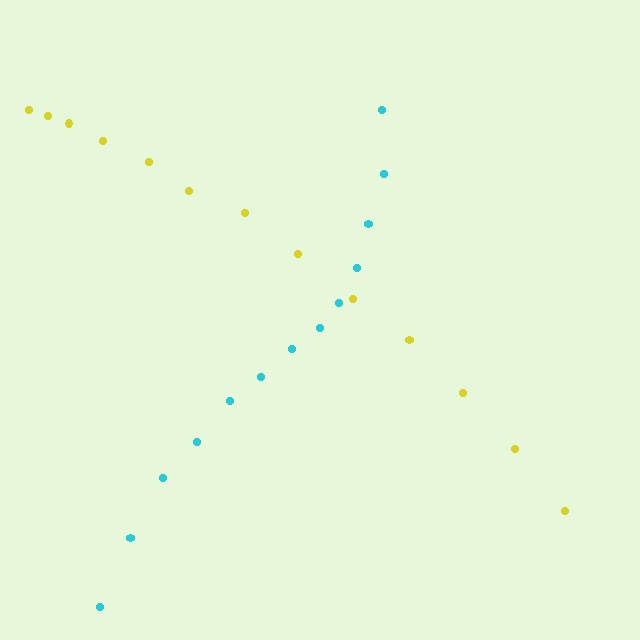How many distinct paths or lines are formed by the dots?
There are 2 distinct paths.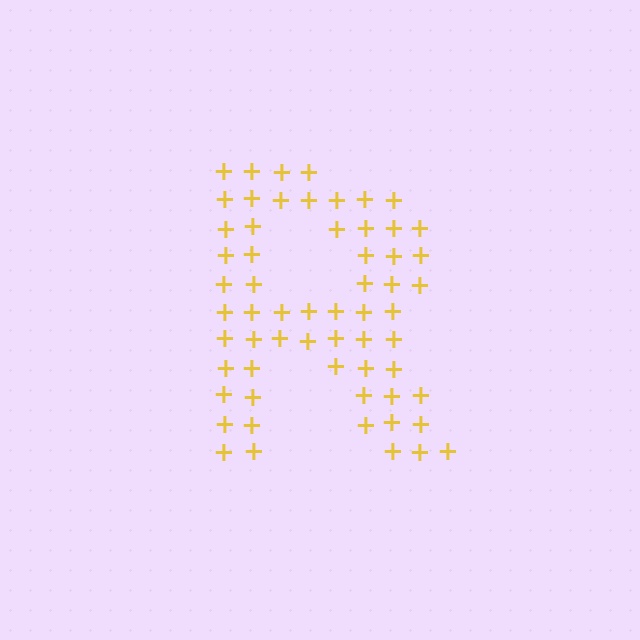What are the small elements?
The small elements are plus signs.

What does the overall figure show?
The overall figure shows the letter R.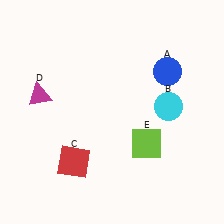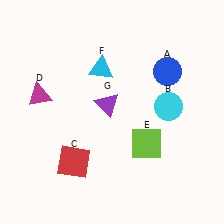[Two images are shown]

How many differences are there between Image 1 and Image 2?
There are 2 differences between the two images.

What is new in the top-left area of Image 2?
A cyan triangle (F) was added in the top-left area of Image 2.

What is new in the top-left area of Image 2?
A purple triangle (G) was added in the top-left area of Image 2.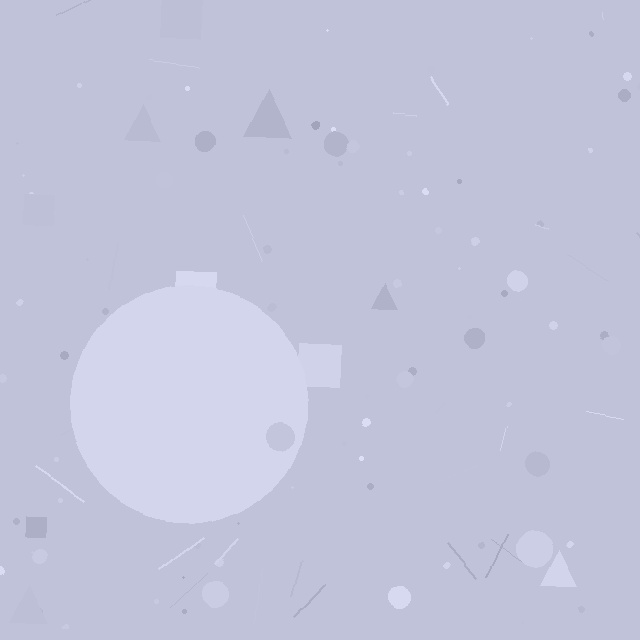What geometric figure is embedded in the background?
A circle is embedded in the background.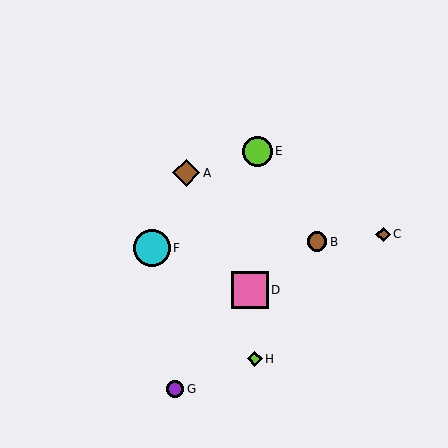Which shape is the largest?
The cyan circle (labeled F) is the largest.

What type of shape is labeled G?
Shape G is a purple circle.